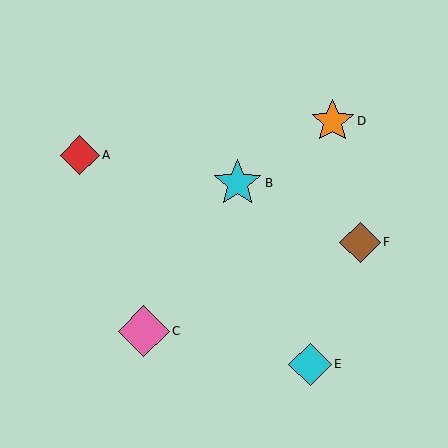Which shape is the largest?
The pink diamond (labeled C) is the largest.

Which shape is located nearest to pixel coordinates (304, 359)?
The cyan diamond (labeled E) at (310, 364) is nearest to that location.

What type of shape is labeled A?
Shape A is a red diamond.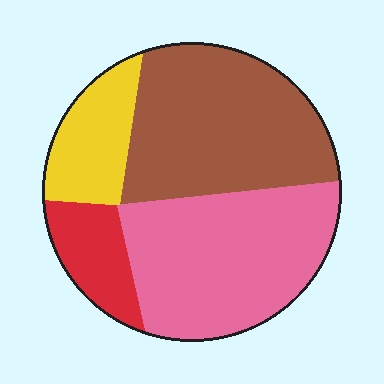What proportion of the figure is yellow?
Yellow covers around 15% of the figure.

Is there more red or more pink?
Pink.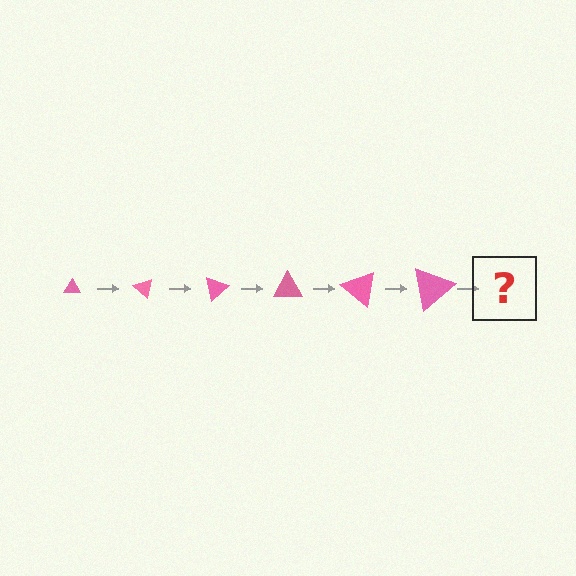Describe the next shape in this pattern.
It should be a triangle, larger than the previous one and rotated 240 degrees from the start.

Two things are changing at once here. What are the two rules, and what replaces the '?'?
The two rules are that the triangle grows larger each step and it rotates 40 degrees each step. The '?' should be a triangle, larger than the previous one and rotated 240 degrees from the start.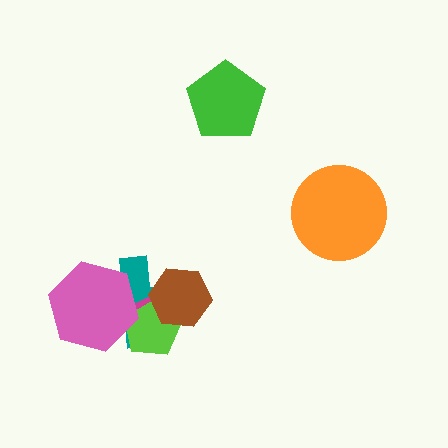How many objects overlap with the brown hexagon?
3 objects overlap with the brown hexagon.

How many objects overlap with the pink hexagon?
3 objects overlap with the pink hexagon.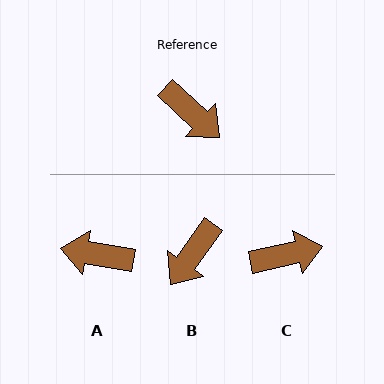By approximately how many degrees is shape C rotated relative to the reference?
Approximately 55 degrees counter-clockwise.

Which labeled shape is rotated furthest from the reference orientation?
A, about 147 degrees away.